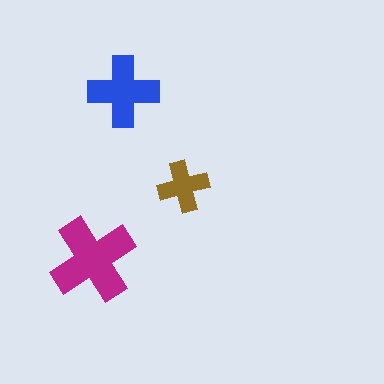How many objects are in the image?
There are 3 objects in the image.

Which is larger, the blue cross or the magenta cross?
The magenta one.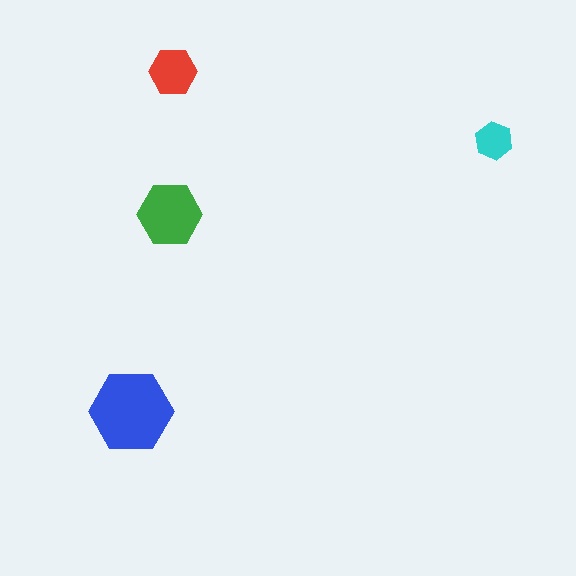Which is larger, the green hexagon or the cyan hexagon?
The green one.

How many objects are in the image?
There are 4 objects in the image.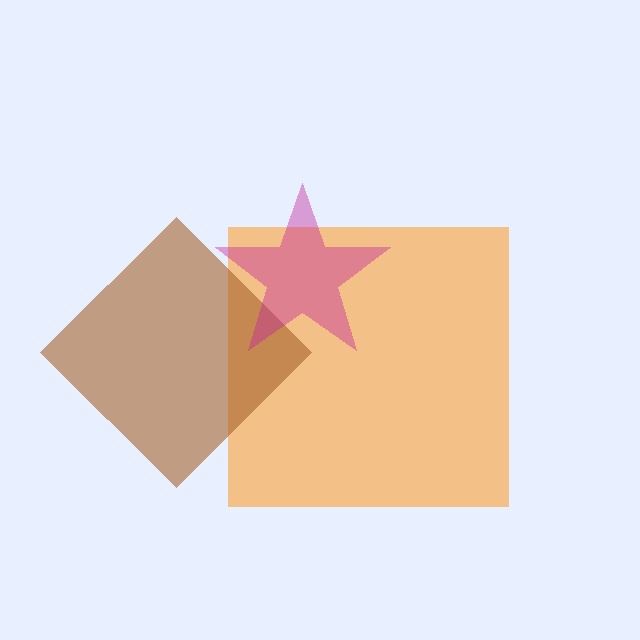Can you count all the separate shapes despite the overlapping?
Yes, there are 3 separate shapes.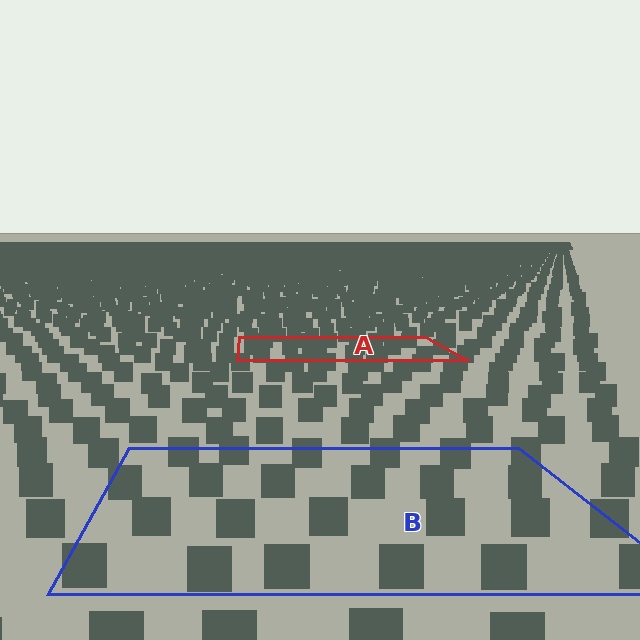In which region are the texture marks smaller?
The texture marks are smaller in region A, because it is farther away.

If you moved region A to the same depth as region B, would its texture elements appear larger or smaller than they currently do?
They would appear larger. At a closer depth, the same texture elements are projected at a bigger on-screen size.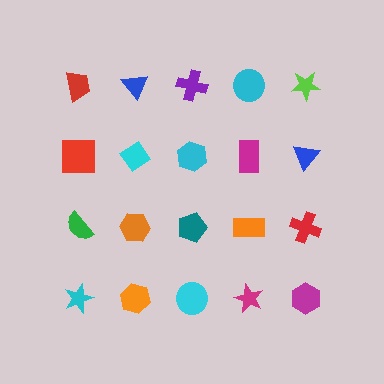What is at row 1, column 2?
A blue triangle.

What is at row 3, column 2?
An orange hexagon.